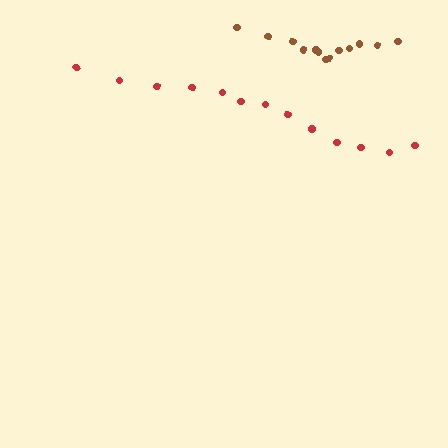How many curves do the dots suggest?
There are 2 distinct paths.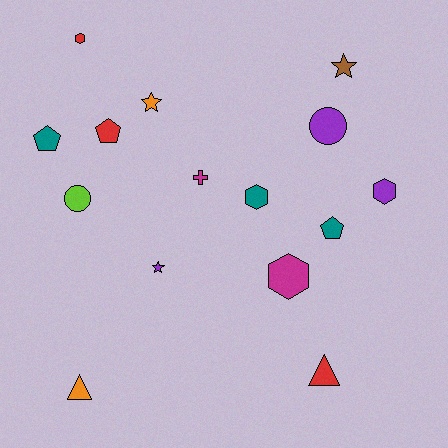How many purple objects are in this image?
There are 3 purple objects.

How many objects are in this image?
There are 15 objects.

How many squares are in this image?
There are no squares.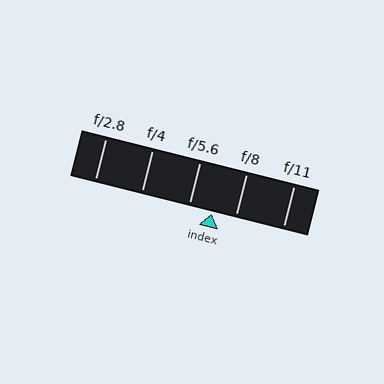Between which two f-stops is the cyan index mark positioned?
The index mark is between f/5.6 and f/8.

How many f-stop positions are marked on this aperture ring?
There are 5 f-stop positions marked.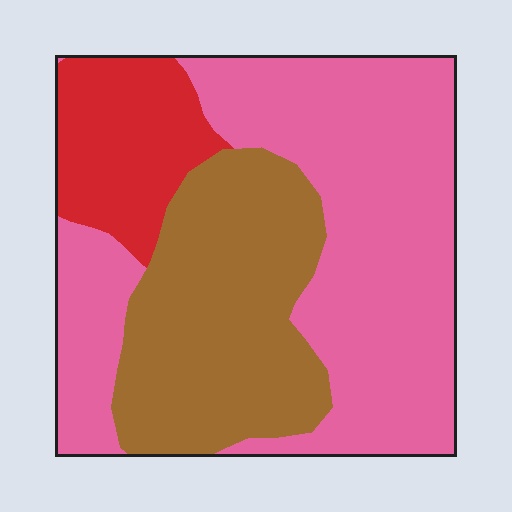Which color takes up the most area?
Pink, at roughly 55%.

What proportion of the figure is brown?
Brown covers 32% of the figure.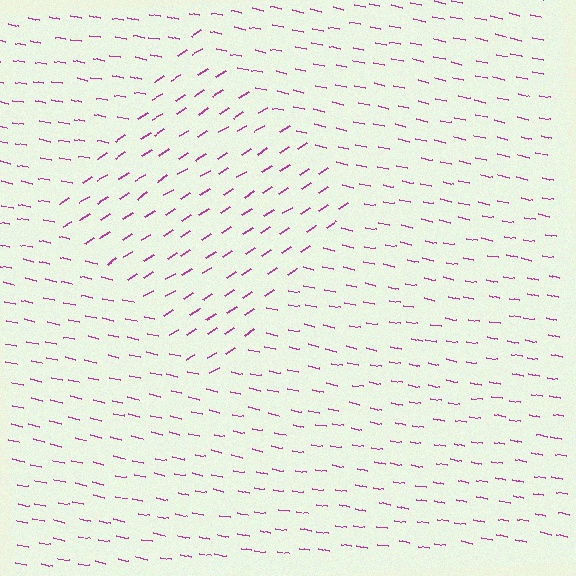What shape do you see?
I see a diamond.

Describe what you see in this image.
The image is filled with small magenta line segments. A diamond region in the image has lines oriented differently from the surrounding lines, creating a visible texture boundary.